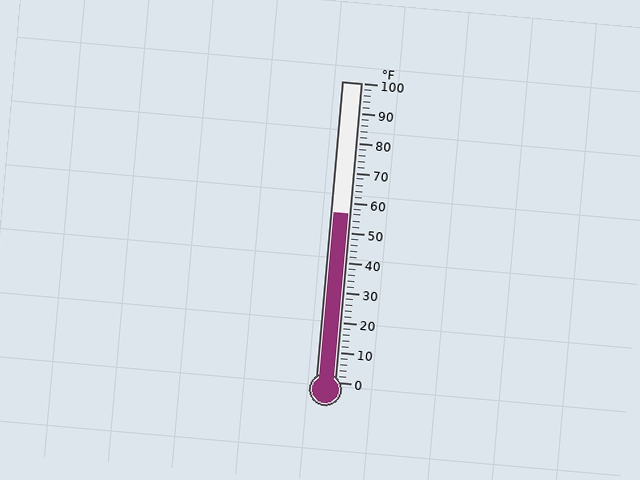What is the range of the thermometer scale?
The thermometer scale ranges from 0°F to 100°F.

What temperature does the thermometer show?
The thermometer shows approximately 56°F.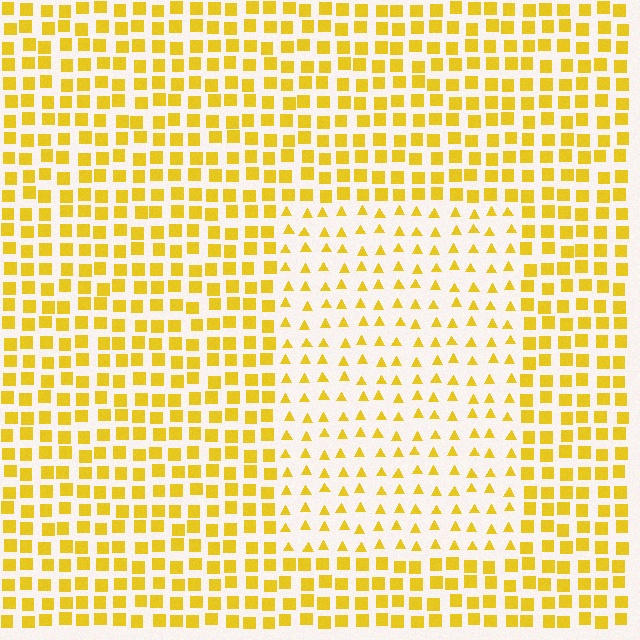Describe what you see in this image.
The image is filled with small yellow elements arranged in a uniform grid. A rectangle-shaped region contains triangles, while the surrounding area contains squares. The boundary is defined purely by the change in element shape.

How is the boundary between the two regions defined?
The boundary is defined by a change in element shape: triangles inside vs. squares outside. All elements share the same color and spacing.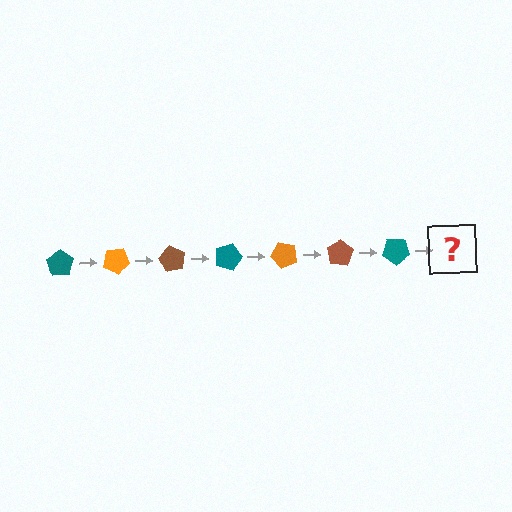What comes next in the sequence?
The next element should be an orange pentagon, rotated 210 degrees from the start.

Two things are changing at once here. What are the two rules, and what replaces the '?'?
The two rules are that it rotates 30 degrees each step and the color cycles through teal, orange, and brown. The '?' should be an orange pentagon, rotated 210 degrees from the start.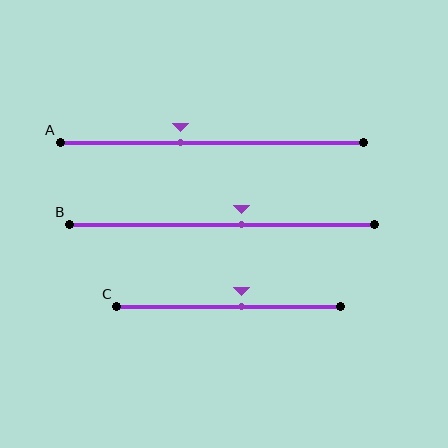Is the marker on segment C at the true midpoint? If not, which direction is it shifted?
No, the marker on segment C is shifted to the right by about 6% of the segment length.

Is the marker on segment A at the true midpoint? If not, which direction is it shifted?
No, the marker on segment A is shifted to the left by about 10% of the segment length.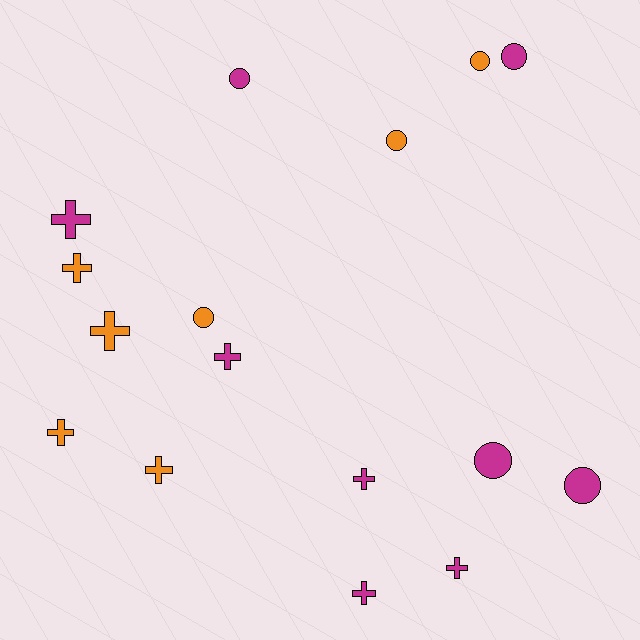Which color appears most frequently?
Magenta, with 9 objects.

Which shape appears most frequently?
Cross, with 9 objects.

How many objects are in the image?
There are 16 objects.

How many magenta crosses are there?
There are 5 magenta crosses.